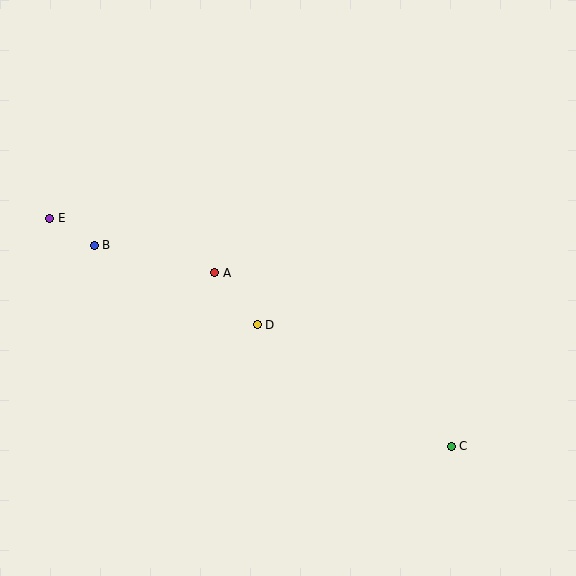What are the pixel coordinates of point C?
Point C is at (451, 446).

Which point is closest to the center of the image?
Point D at (257, 325) is closest to the center.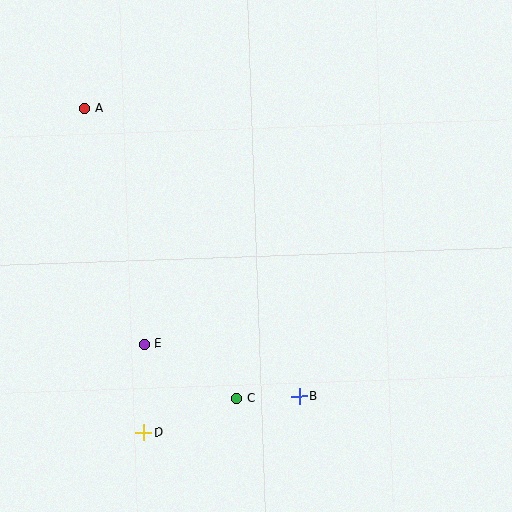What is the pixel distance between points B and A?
The distance between B and A is 359 pixels.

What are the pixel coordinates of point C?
Point C is at (237, 399).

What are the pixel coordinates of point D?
Point D is at (144, 433).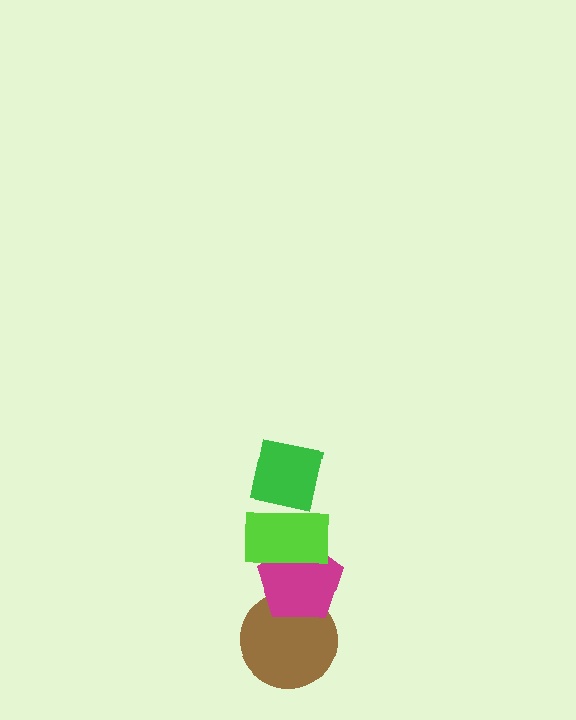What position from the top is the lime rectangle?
The lime rectangle is 2nd from the top.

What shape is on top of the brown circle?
The magenta pentagon is on top of the brown circle.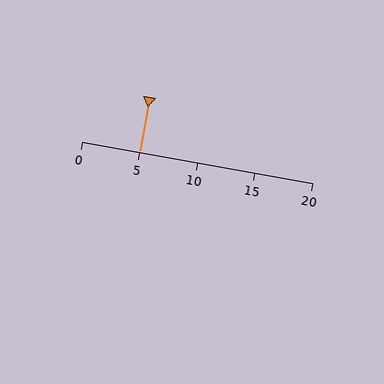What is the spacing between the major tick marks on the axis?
The major ticks are spaced 5 apart.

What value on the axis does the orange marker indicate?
The marker indicates approximately 5.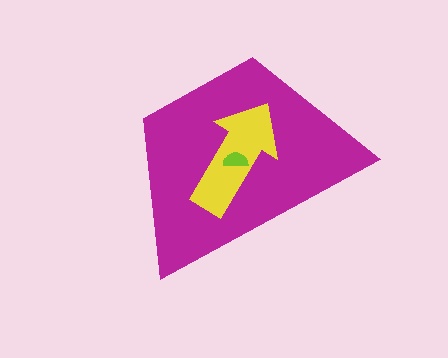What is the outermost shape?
The magenta trapezoid.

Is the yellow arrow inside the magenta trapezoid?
Yes.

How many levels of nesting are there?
3.